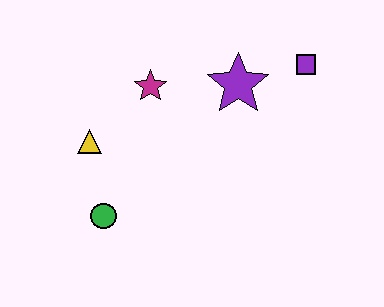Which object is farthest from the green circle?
The purple square is farthest from the green circle.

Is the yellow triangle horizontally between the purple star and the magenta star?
No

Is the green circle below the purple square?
Yes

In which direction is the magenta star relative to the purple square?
The magenta star is to the left of the purple square.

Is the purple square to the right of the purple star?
Yes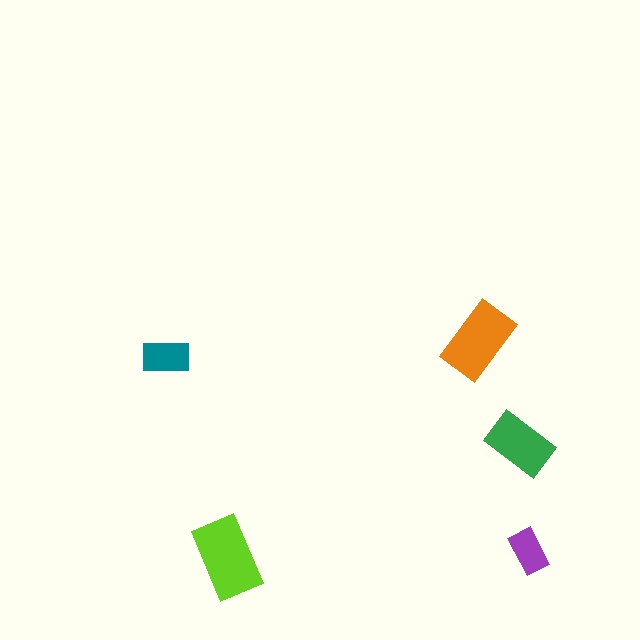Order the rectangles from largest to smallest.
the lime one, the orange one, the green one, the teal one, the purple one.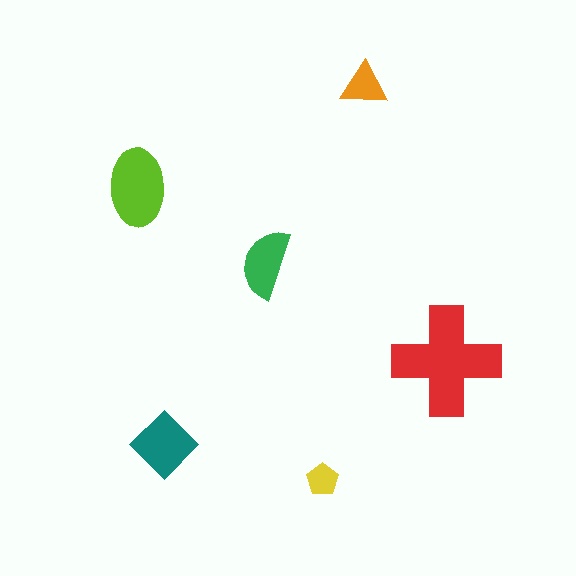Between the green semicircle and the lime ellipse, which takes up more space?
The lime ellipse.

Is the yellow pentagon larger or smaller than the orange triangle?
Smaller.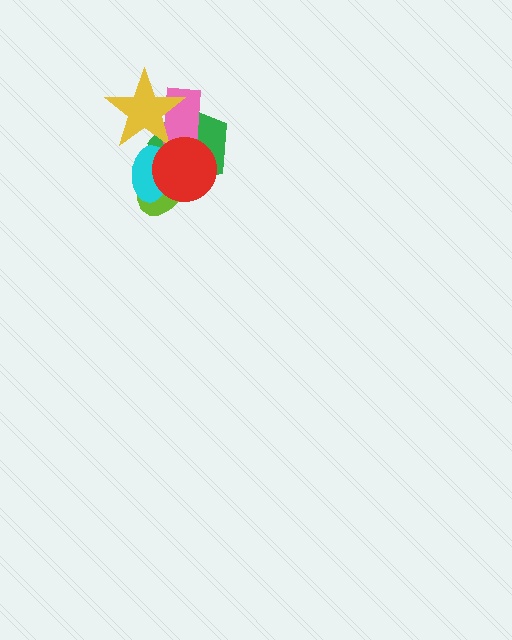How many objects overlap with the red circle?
4 objects overlap with the red circle.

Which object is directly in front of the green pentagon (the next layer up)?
The pink rectangle is directly in front of the green pentagon.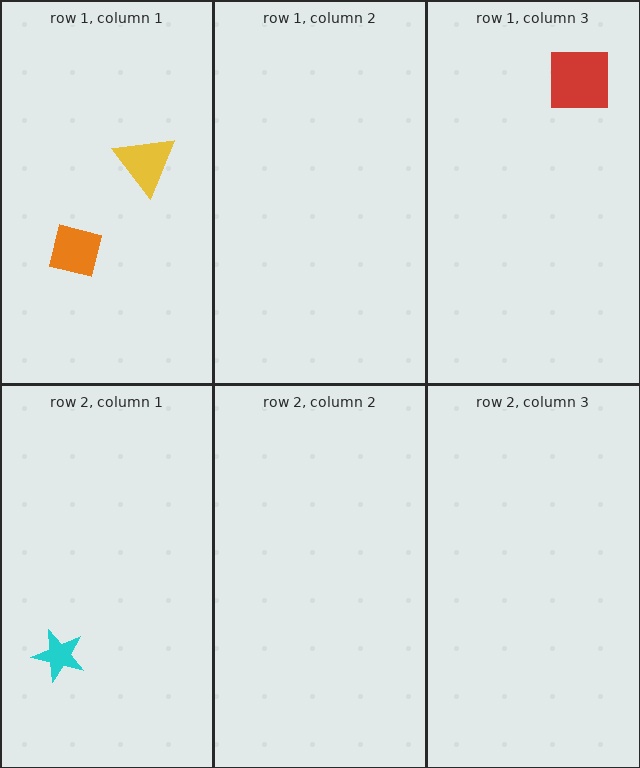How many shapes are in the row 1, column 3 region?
1.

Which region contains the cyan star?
The row 2, column 1 region.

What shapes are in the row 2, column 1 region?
The cyan star.